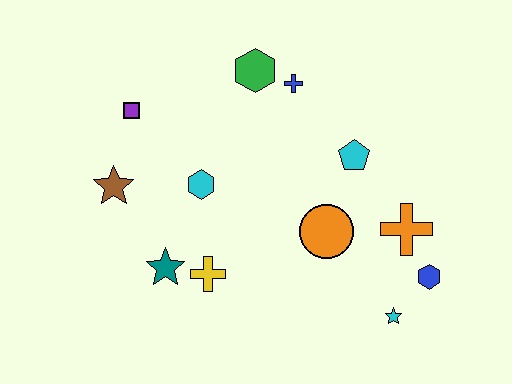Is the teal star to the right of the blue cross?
No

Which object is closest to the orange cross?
The blue hexagon is closest to the orange cross.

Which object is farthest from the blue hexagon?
The purple square is farthest from the blue hexagon.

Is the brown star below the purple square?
Yes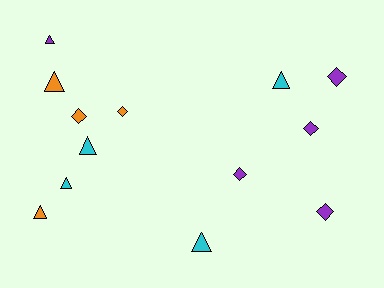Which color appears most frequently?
Purple, with 5 objects.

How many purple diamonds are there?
There are 4 purple diamonds.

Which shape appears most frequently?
Triangle, with 7 objects.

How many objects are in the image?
There are 13 objects.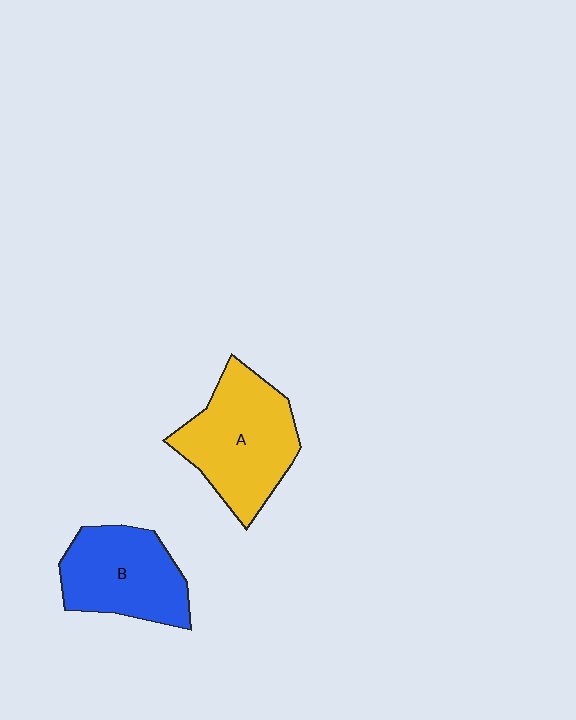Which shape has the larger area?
Shape A (yellow).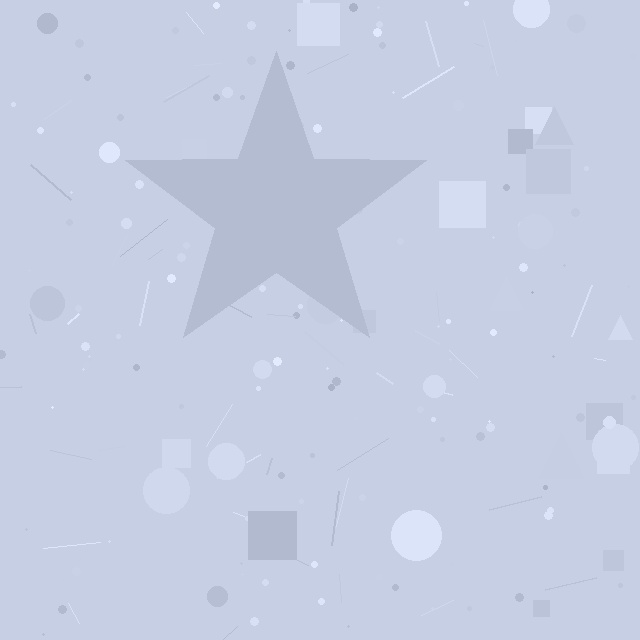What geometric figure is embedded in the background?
A star is embedded in the background.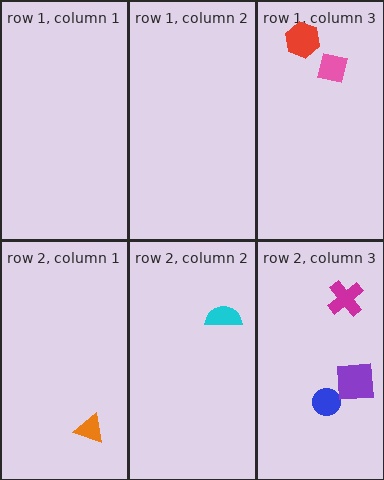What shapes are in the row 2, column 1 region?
The orange triangle.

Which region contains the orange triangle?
The row 2, column 1 region.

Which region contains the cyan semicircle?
The row 2, column 2 region.